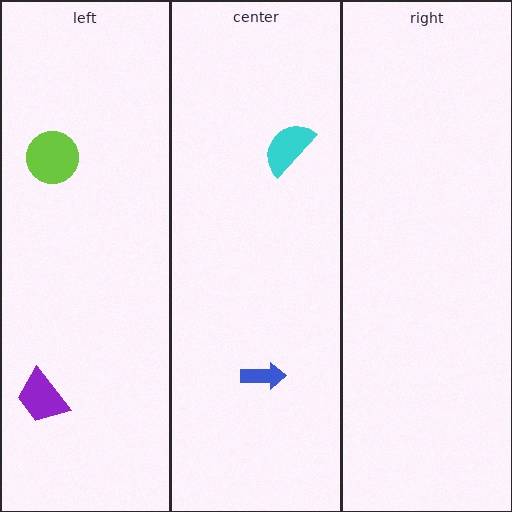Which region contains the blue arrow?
The center region.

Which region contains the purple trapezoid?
The left region.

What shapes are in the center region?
The cyan semicircle, the blue arrow.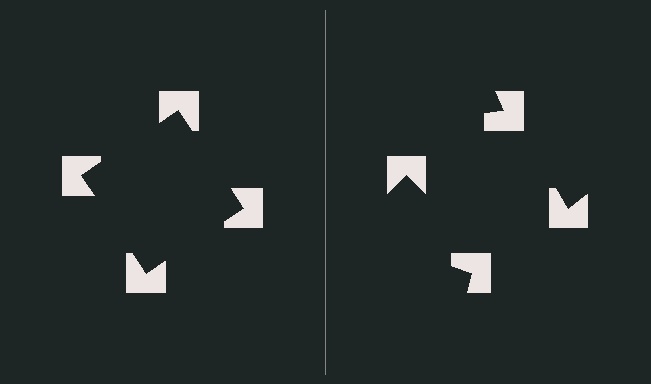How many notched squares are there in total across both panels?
8 — 4 on each side.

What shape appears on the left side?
An illusory square.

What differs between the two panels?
The notched squares are positioned identically on both sides; only the wedge orientations differ. On the left they align to a square; on the right they are misaligned.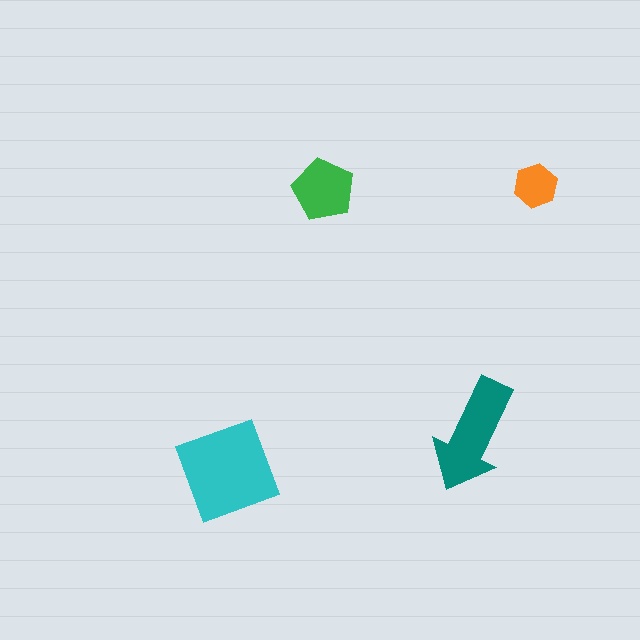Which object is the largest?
The cyan diamond.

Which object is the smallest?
The orange hexagon.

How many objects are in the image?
There are 4 objects in the image.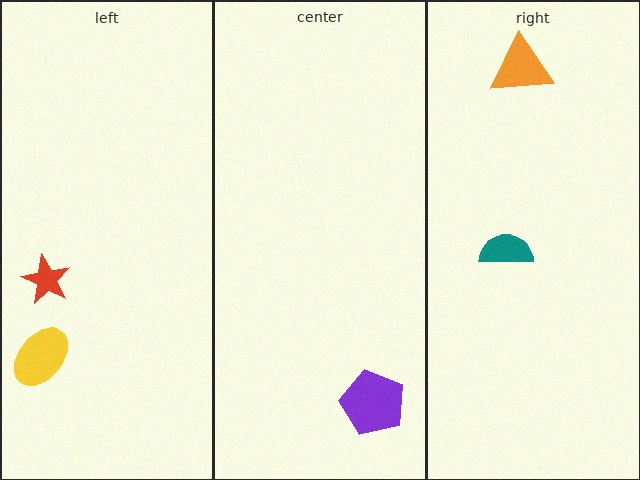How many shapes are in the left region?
2.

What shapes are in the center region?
The purple pentagon.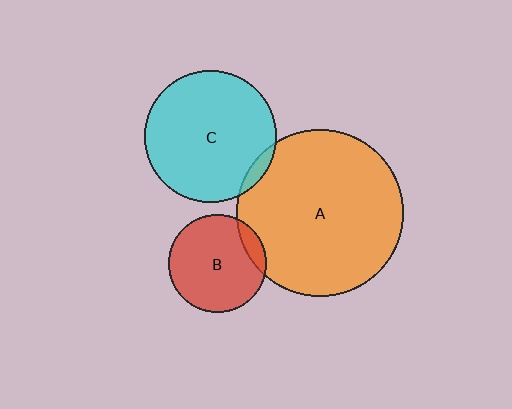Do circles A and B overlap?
Yes.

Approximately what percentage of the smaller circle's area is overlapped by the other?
Approximately 10%.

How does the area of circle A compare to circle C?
Approximately 1.6 times.